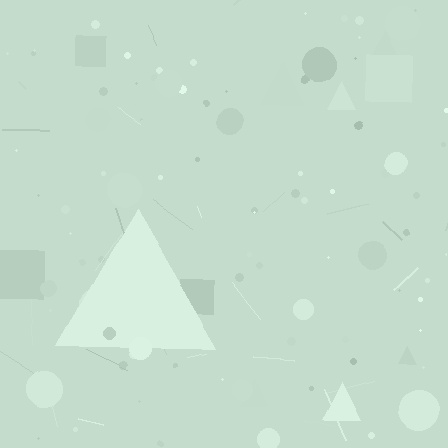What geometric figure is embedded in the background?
A triangle is embedded in the background.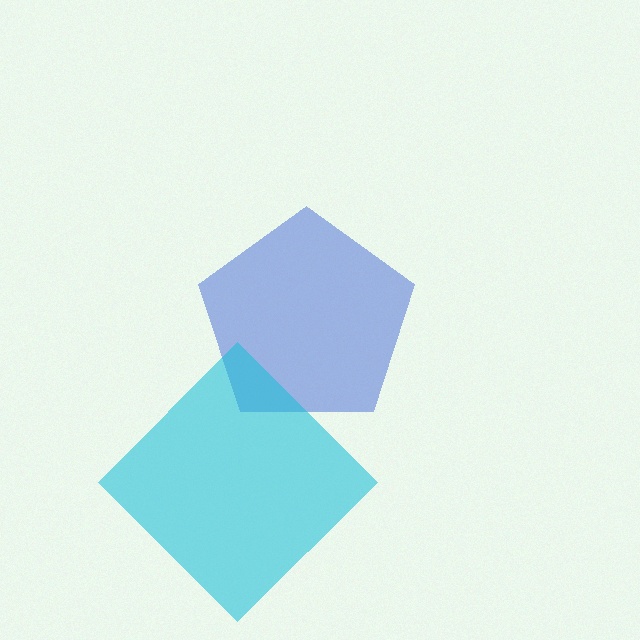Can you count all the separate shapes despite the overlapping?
Yes, there are 2 separate shapes.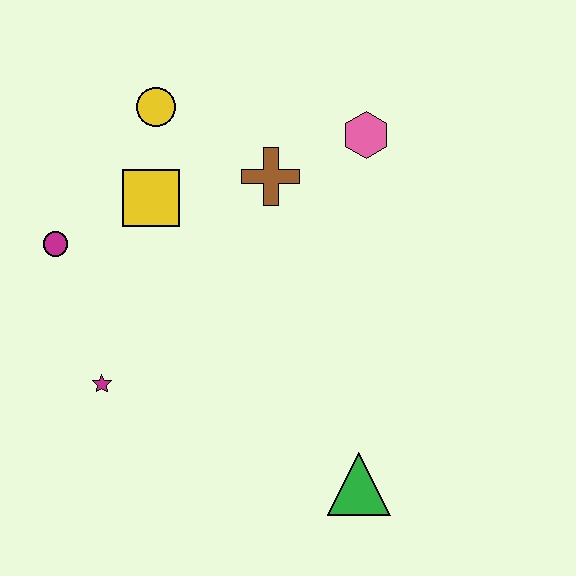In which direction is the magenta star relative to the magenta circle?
The magenta star is below the magenta circle.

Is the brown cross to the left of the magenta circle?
No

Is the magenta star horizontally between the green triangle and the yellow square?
No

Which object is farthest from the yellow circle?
The green triangle is farthest from the yellow circle.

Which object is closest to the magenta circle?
The yellow square is closest to the magenta circle.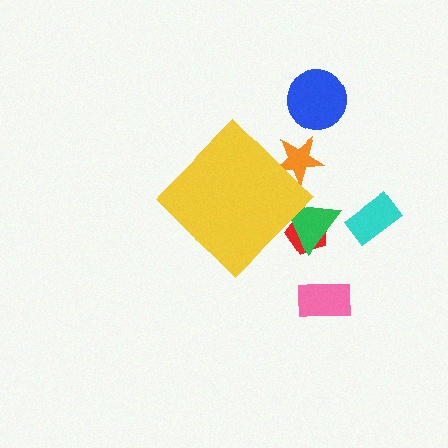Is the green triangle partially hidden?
Yes, the green triangle is partially hidden behind the yellow diamond.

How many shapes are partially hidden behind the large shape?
3 shapes are partially hidden.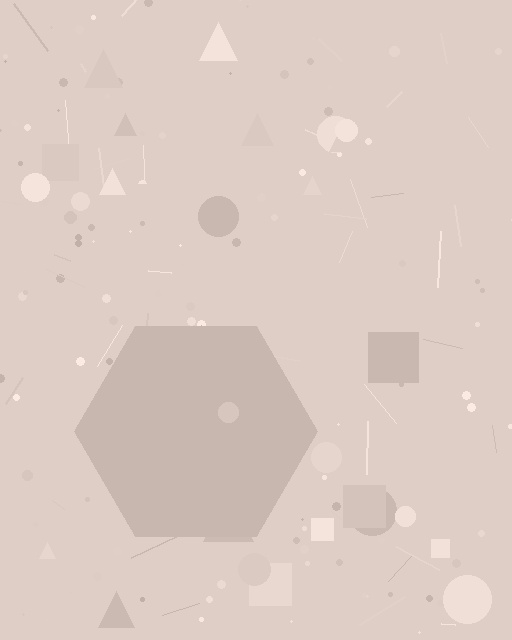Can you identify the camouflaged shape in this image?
The camouflaged shape is a hexagon.